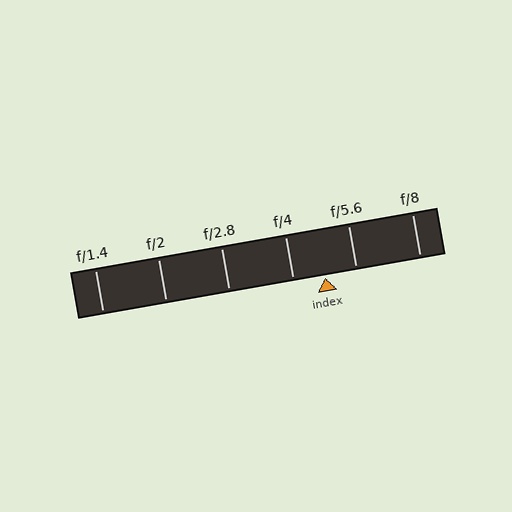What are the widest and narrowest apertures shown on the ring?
The widest aperture shown is f/1.4 and the narrowest is f/8.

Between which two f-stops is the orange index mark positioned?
The index mark is between f/4 and f/5.6.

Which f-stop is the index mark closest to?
The index mark is closest to f/5.6.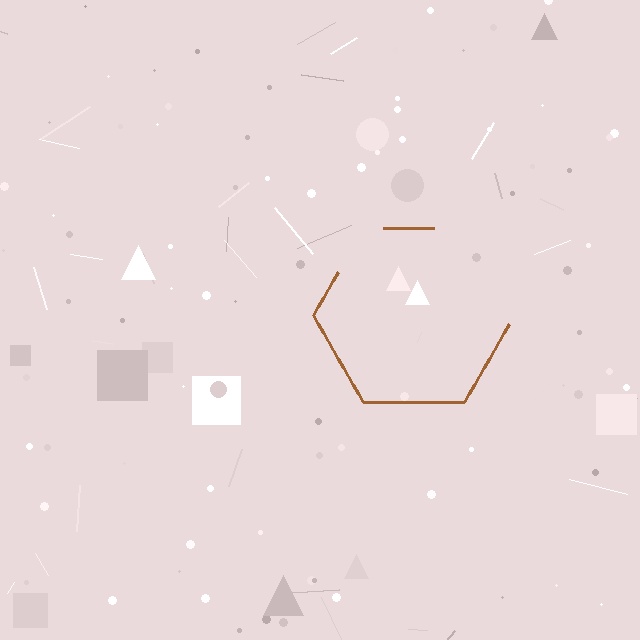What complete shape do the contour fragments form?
The contour fragments form a hexagon.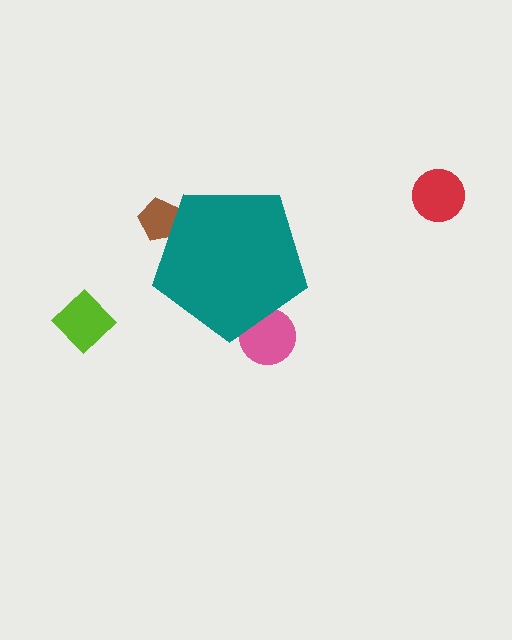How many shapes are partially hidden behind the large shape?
2 shapes are partially hidden.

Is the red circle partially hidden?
No, the red circle is fully visible.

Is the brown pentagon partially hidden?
Yes, the brown pentagon is partially hidden behind the teal pentagon.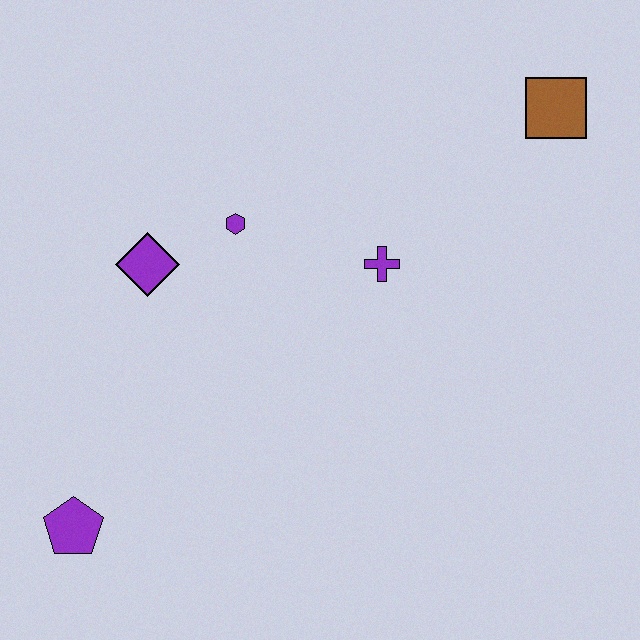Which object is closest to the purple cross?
The purple hexagon is closest to the purple cross.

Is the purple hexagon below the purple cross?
No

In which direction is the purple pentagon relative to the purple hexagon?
The purple pentagon is below the purple hexagon.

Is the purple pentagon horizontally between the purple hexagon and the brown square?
No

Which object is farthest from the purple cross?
The purple pentagon is farthest from the purple cross.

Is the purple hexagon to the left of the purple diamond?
No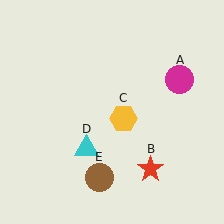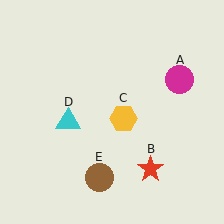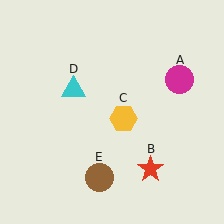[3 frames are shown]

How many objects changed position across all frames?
1 object changed position: cyan triangle (object D).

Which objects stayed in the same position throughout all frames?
Magenta circle (object A) and red star (object B) and yellow hexagon (object C) and brown circle (object E) remained stationary.